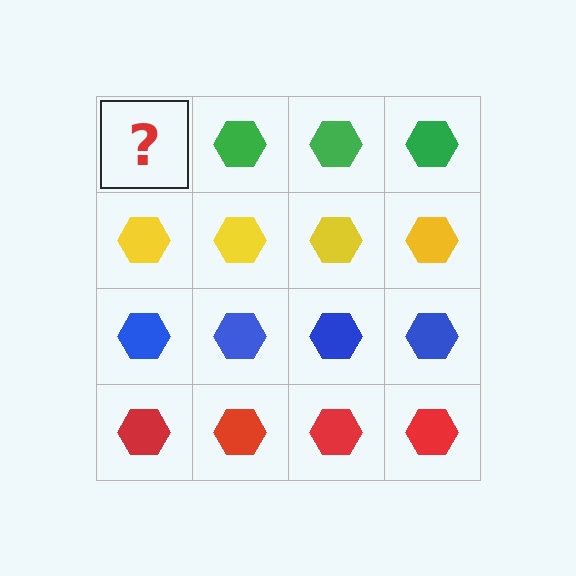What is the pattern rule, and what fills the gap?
The rule is that each row has a consistent color. The gap should be filled with a green hexagon.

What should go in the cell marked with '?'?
The missing cell should contain a green hexagon.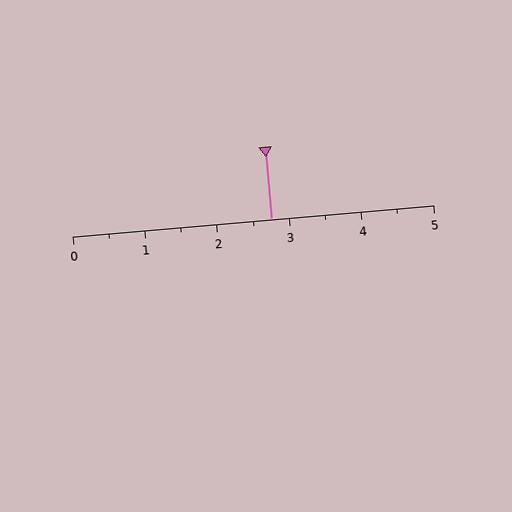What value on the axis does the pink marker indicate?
The marker indicates approximately 2.8.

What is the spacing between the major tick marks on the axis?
The major ticks are spaced 1 apart.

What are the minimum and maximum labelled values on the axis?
The axis runs from 0 to 5.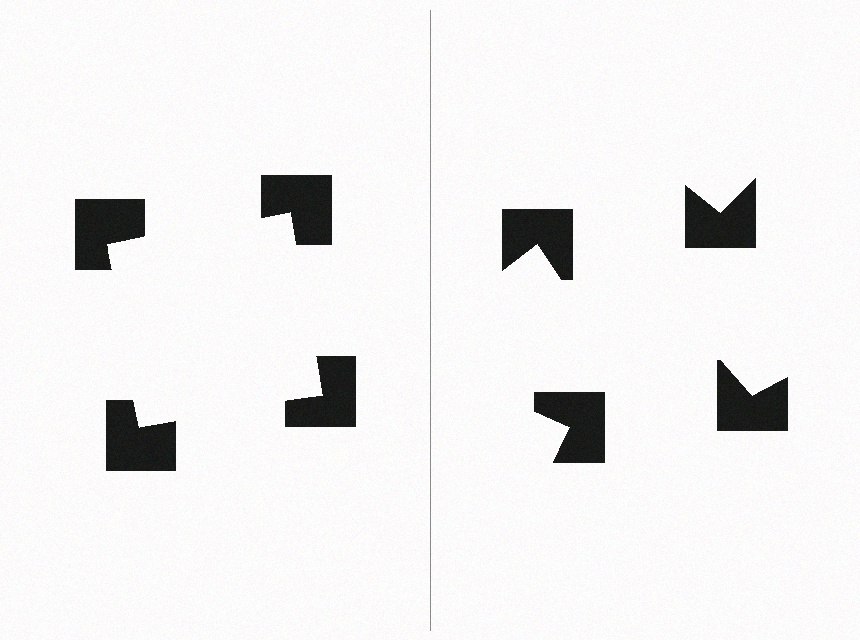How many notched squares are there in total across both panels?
8 — 4 on each side.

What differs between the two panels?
The notched squares are positioned identically on both sides; only the wedge orientations differ. On the left they align to a square; on the right they are misaligned.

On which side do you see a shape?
An illusory square appears on the left side. On the right side the wedge cuts are rotated, so no coherent shape forms.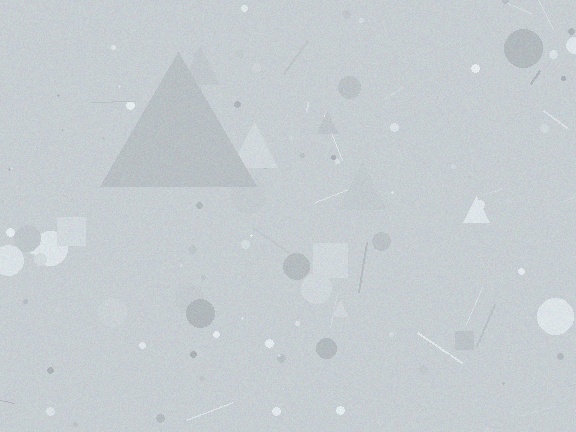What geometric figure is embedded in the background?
A triangle is embedded in the background.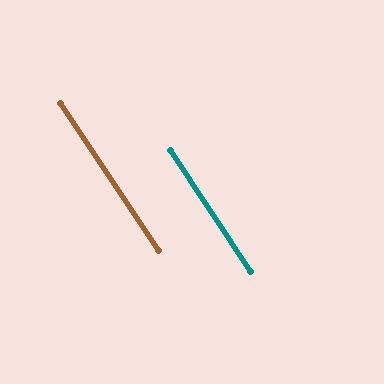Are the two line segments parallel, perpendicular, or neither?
Parallel — their directions differ by only 0.1°.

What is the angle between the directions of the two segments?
Approximately 0 degrees.